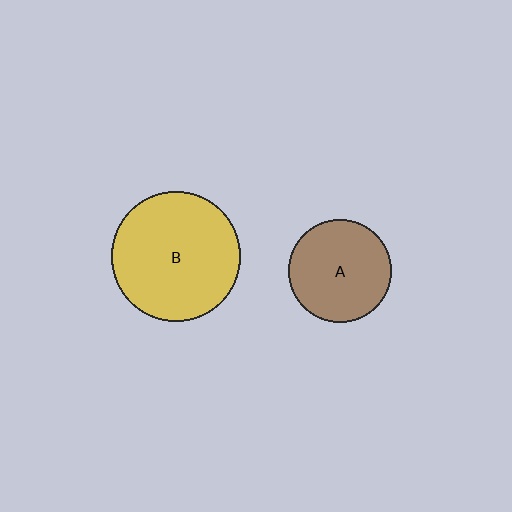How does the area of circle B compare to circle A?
Approximately 1.6 times.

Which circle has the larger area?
Circle B (yellow).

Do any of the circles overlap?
No, none of the circles overlap.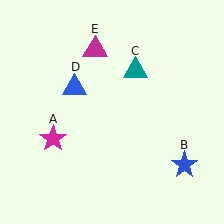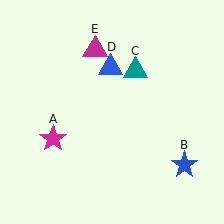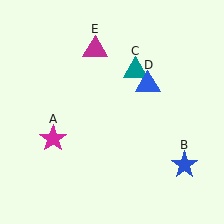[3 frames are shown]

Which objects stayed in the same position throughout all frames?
Magenta star (object A) and blue star (object B) and teal triangle (object C) and magenta triangle (object E) remained stationary.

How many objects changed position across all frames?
1 object changed position: blue triangle (object D).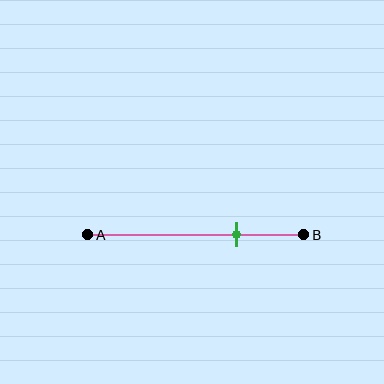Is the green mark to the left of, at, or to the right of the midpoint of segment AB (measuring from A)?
The green mark is to the right of the midpoint of segment AB.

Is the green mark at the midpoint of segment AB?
No, the mark is at about 70% from A, not at the 50% midpoint.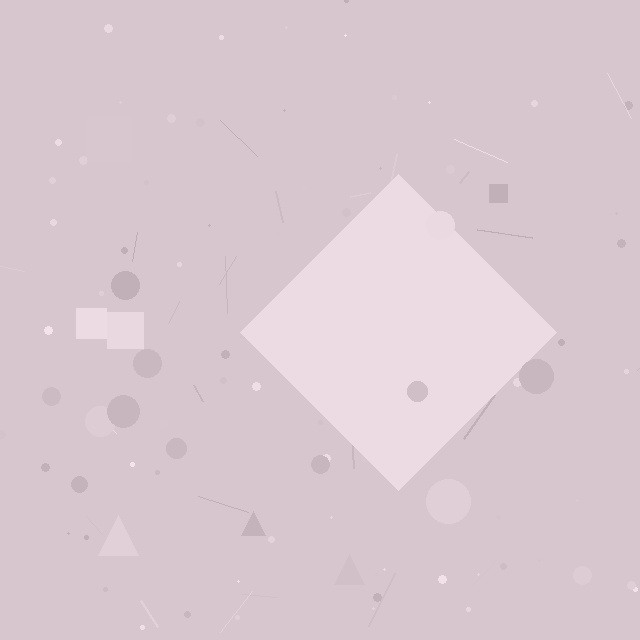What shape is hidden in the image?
A diamond is hidden in the image.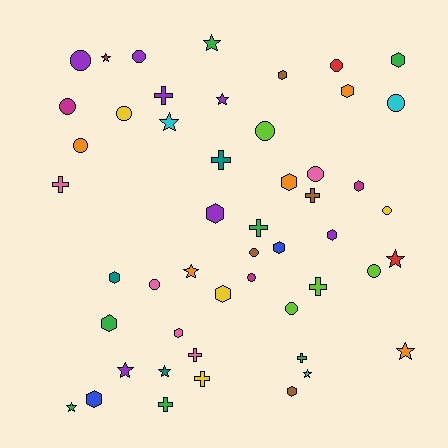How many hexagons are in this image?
There are 14 hexagons.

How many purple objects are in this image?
There are 7 purple objects.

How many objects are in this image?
There are 50 objects.